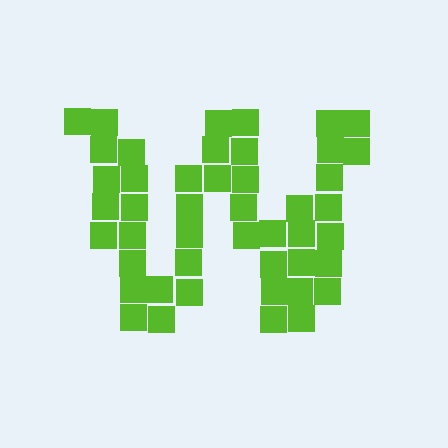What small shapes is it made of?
It is made of small squares.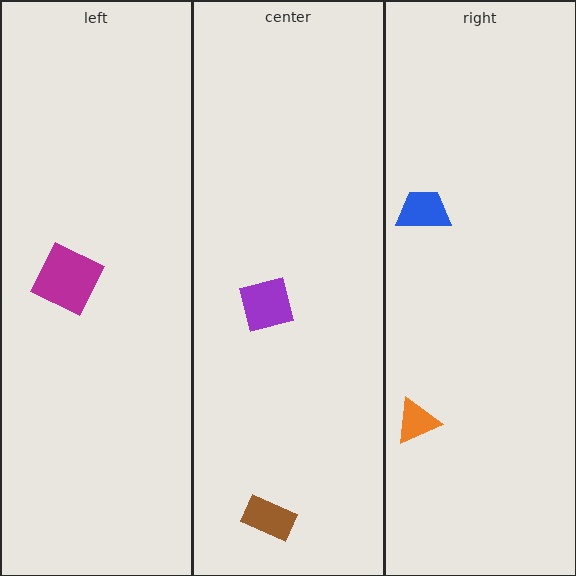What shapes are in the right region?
The orange triangle, the blue trapezoid.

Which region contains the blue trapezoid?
The right region.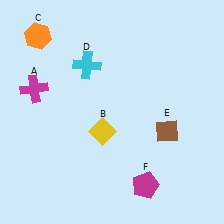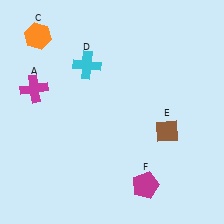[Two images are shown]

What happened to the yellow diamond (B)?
The yellow diamond (B) was removed in Image 2. It was in the bottom-left area of Image 1.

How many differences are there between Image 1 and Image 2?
There is 1 difference between the two images.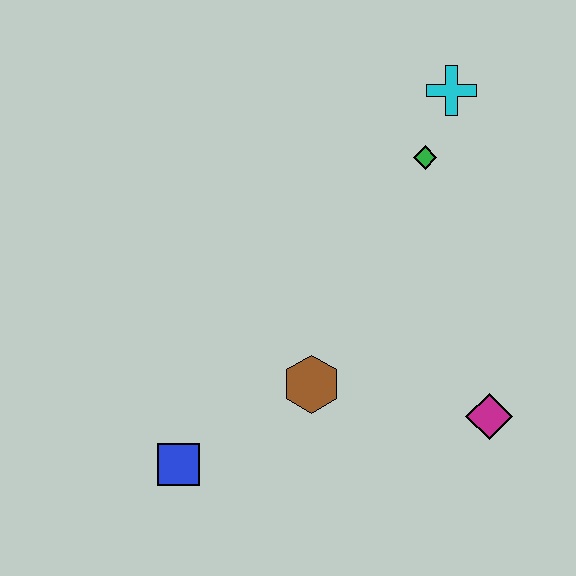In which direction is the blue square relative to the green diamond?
The blue square is below the green diamond.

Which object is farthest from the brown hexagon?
The cyan cross is farthest from the brown hexagon.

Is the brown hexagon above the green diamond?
No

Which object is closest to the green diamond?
The cyan cross is closest to the green diamond.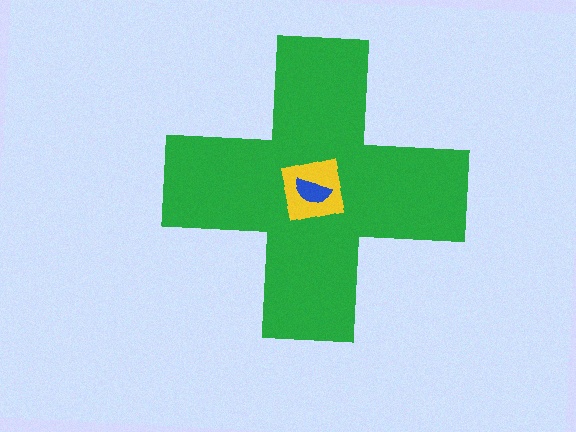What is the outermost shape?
The green cross.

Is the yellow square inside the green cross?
Yes.